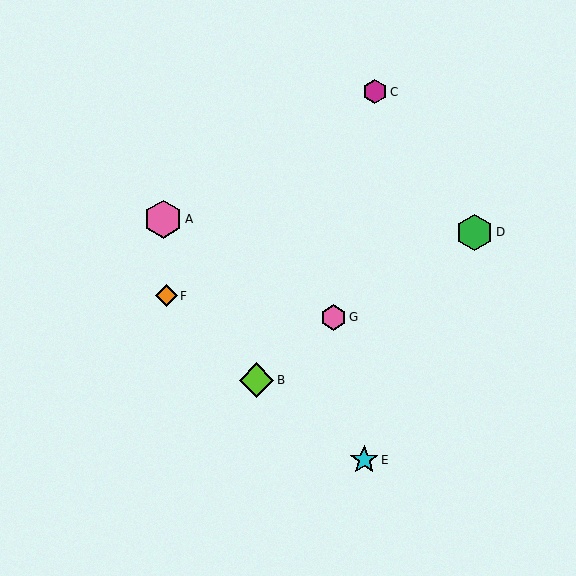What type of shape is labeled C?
Shape C is a magenta hexagon.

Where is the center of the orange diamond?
The center of the orange diamond is at (166, 296).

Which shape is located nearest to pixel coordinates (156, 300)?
The orange diamond (labeled F) at (166, 296) is nearest to that location.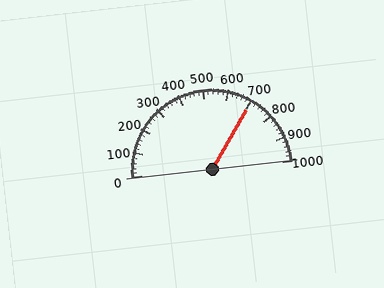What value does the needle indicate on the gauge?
The needle indicates approximately 700.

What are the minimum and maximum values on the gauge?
The gauge ranges from 0 to 1000.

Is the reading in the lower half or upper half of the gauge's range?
The reading is in the upper half of the range (0 to 1000).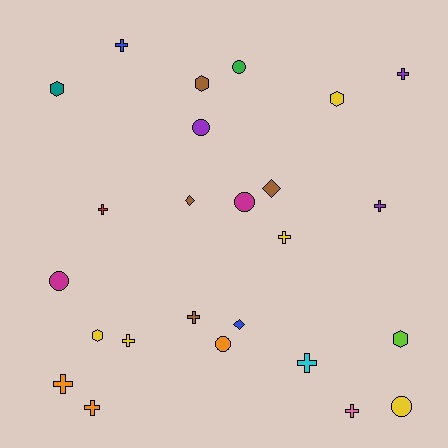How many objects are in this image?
There are 25 objects.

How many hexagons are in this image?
There are 5 hexagons.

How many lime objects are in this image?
There is 1 lime object.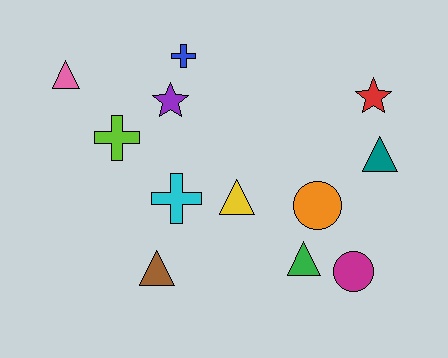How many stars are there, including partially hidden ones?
There are 2 stars.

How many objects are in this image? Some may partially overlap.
There are 12 objects.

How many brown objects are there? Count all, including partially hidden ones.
There is 1 brown object.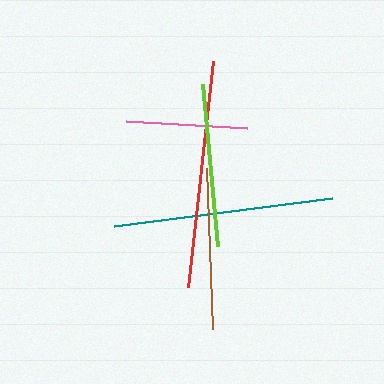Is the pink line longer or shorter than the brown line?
The brown line is longer than the pink line.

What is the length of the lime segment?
The lime segment is approximately 163 pixels long.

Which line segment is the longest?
The red line is the longest at approximately 228 pixels.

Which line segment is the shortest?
The pink line is the shortest at approximately 121 pixels.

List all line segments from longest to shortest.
From longest to shortest: red, teal, lime, brown, pink.